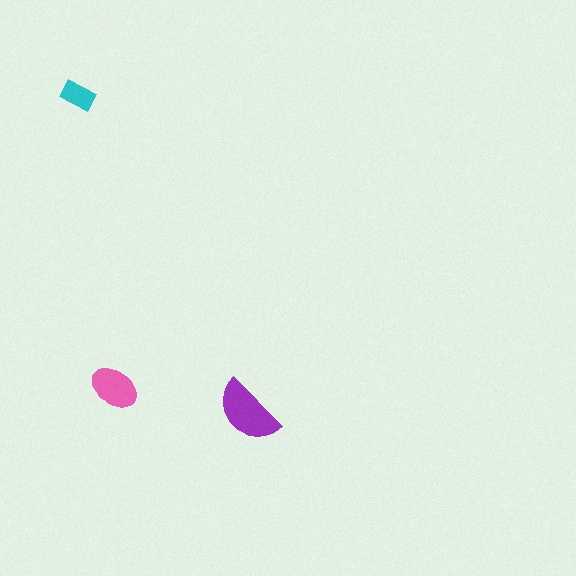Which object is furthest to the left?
The cyan rectangle is leftmost.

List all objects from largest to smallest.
The purple semicircle, the pink ellipse, the cyan rectangle.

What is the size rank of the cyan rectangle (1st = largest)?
3rd.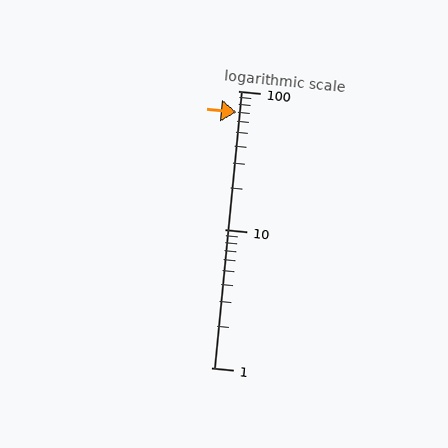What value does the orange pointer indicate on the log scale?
The pointer indicates approximately 70.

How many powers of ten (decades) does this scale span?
The scale spans 2 decades, from 1 to 100.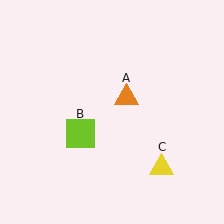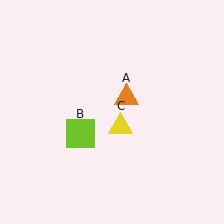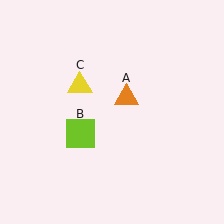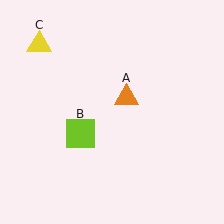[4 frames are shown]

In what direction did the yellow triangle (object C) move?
The yellow triangle (object C) moved up and to the left.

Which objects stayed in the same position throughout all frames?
Orange triangle (object A) and lime square (object B) remained stationary.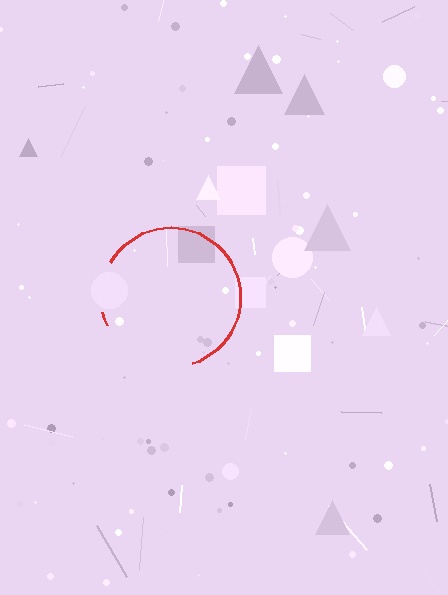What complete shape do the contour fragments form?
The contour fragments form a circle.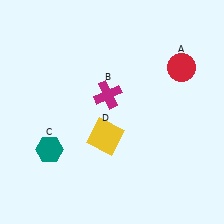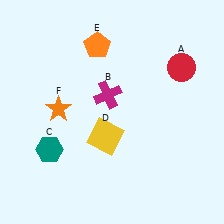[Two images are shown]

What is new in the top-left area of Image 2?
An orange star (F) was added in the top-left area of Image 2.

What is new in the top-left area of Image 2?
An orange pentagon (E) was added in the top-left area of Image 2.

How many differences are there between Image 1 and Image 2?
There are 2 differences between the two images.